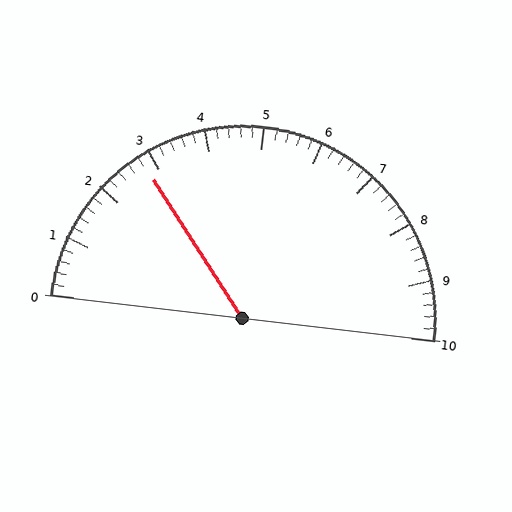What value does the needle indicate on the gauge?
The needle indicates approximately 2.8.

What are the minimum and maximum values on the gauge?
The gauge ranges from 0 to 10.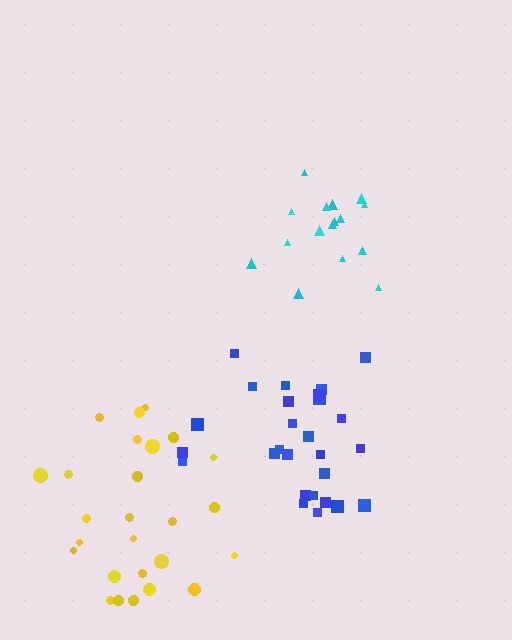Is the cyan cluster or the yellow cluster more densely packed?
Cyan.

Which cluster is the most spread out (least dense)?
Yellow.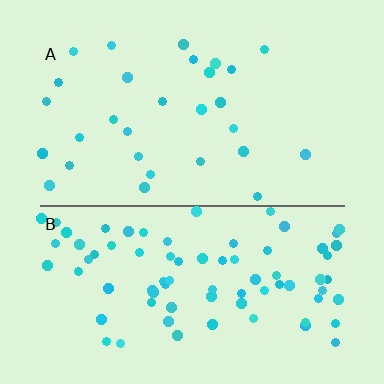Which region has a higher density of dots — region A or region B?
B (the bottom).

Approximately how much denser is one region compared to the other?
Approximately 2.7× — region B over region A.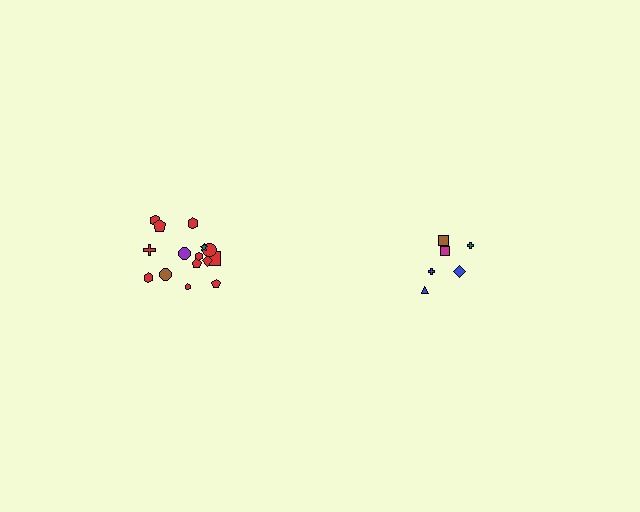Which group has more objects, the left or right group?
The left group.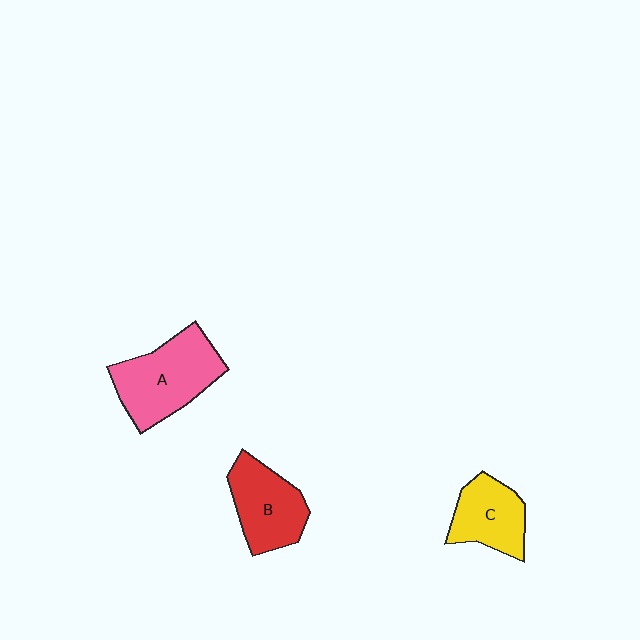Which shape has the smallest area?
Shape C (yellow).